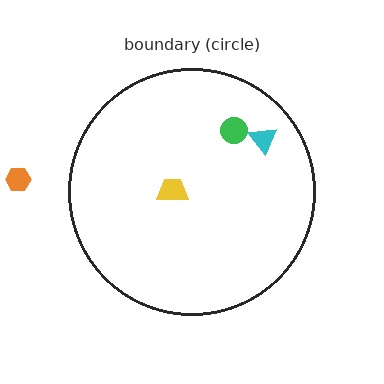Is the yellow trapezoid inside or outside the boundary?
Inside.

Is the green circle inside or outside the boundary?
Inside.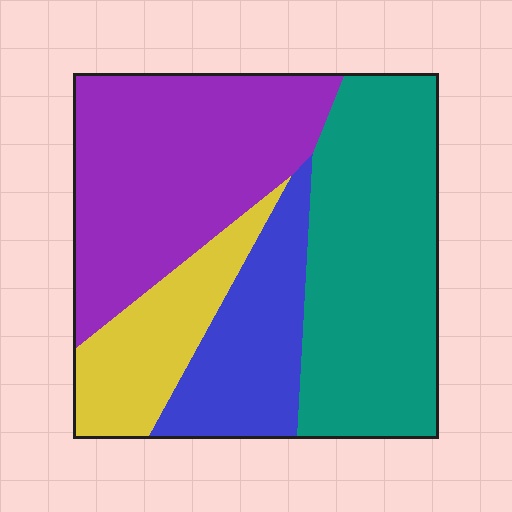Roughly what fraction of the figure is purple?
Purple covers around 35% of the figure.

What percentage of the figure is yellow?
Yellow takes up about one eighth (1/8) of the figure.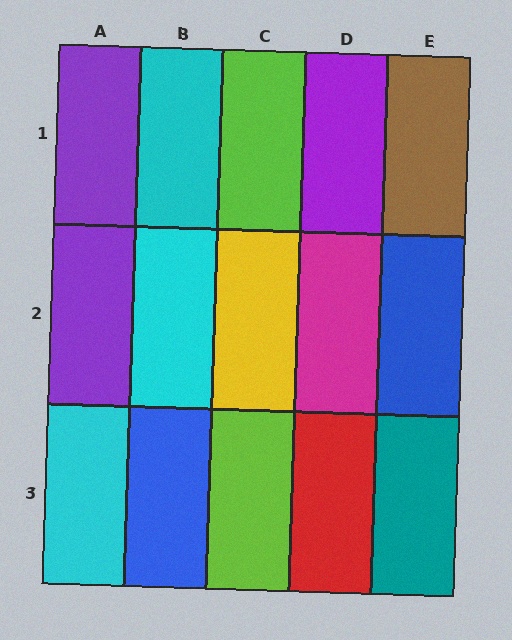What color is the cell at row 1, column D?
Purple.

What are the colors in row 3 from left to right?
Cyan, blue, lime, red, teal.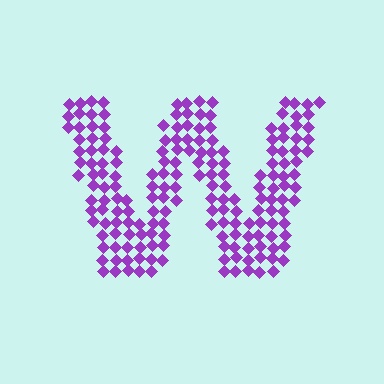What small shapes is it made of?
It is made of small diamonds.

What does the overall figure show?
The overall figure shows the letter W.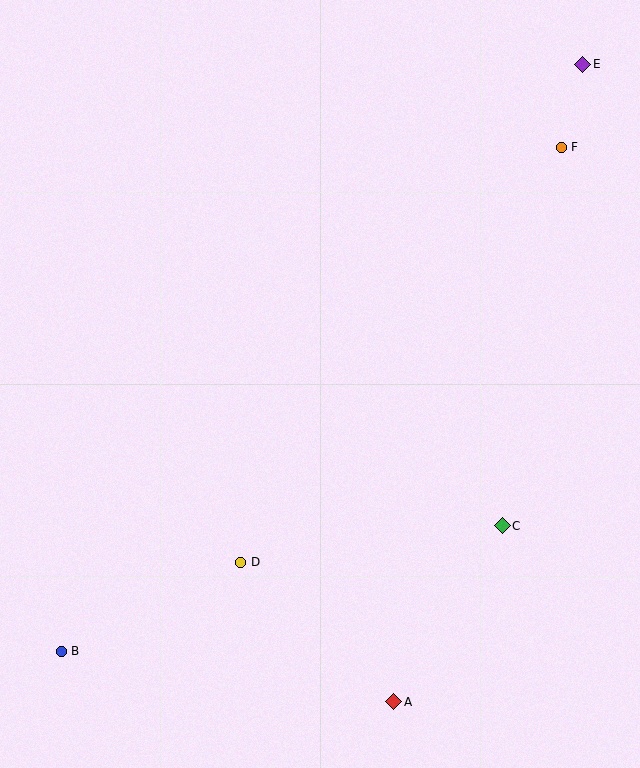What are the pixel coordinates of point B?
Point B is at (61, 651).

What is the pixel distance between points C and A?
The distance between C and A is 207 pixels.